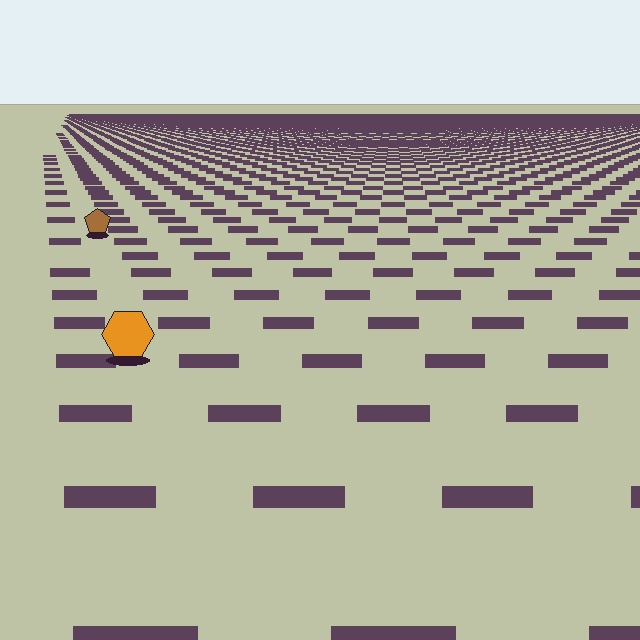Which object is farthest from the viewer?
The brown pentagon is farthest from the viewer. It appears smaller and the ground texture around it is denser.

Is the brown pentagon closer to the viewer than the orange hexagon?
No. The orange hexagon is closer — you can tell from the texture gradient: the ground texture is coarser near it.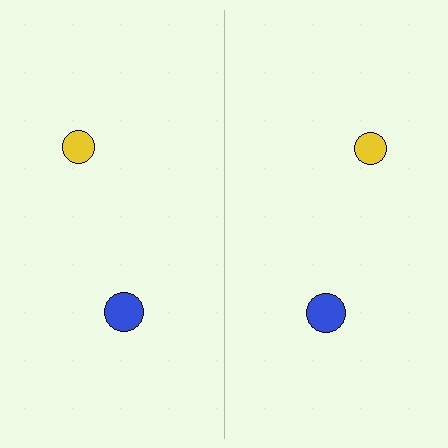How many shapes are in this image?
There are 4 shapes in this image.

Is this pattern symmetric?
Yes, this pattern has bilateral (reflection) symmetry.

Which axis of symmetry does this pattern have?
The pattern has a vertical axis of symmetry running through the center of the image.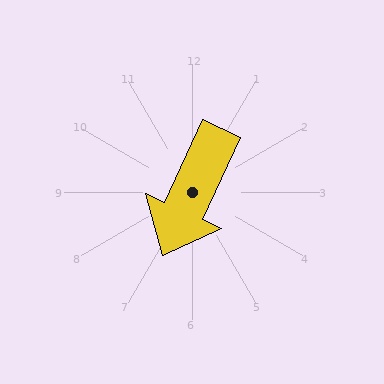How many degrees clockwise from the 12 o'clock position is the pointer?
Approximately 205 degrees.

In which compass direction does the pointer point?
Southwest.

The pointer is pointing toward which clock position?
Roughly 7 o'clock.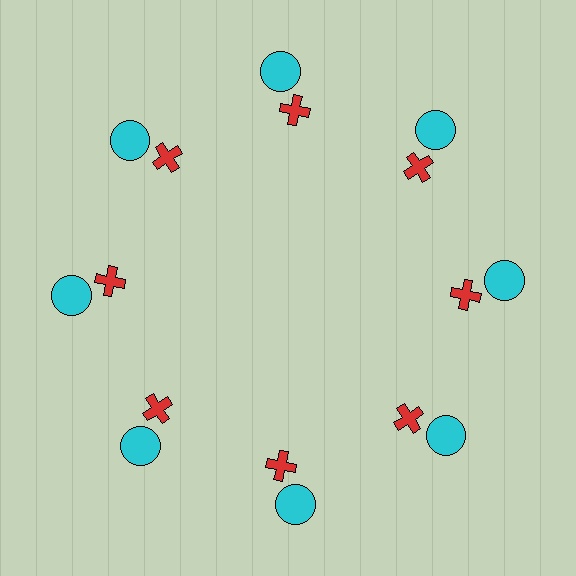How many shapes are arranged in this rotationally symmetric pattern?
There are 16 shapes, arranged in 8 groups of 2.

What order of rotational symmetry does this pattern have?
This pattern has 8-fold rotational symmetry.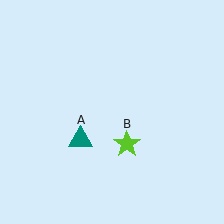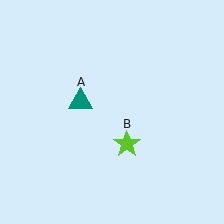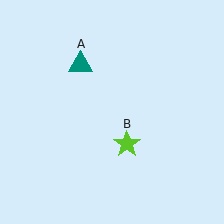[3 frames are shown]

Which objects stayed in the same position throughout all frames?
Lime star (object B) remained stationary.